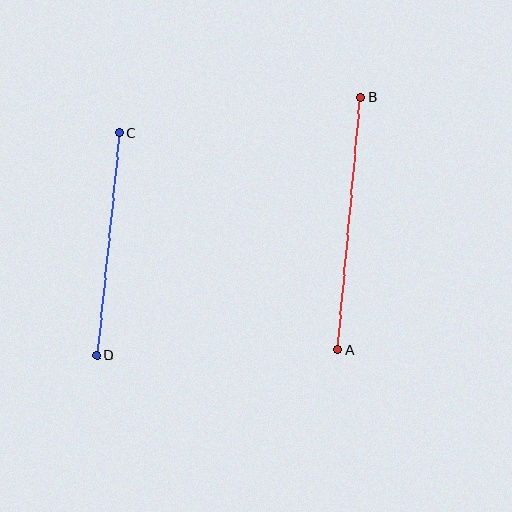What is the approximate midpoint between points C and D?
The midpoint is at approximately (108, 244) pixels.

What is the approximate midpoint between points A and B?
The midpoint is at approximately (349, 224) pixels.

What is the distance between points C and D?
The distance is approximately 223 pixels.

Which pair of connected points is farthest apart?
Points A and B are farthest apart.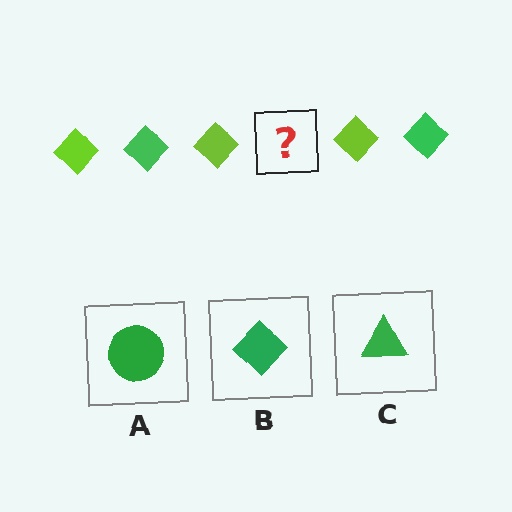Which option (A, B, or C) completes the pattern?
B.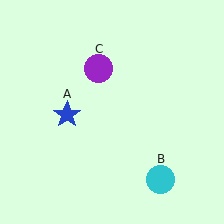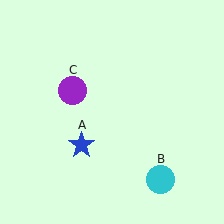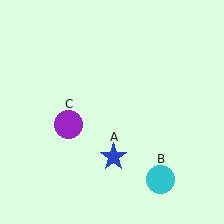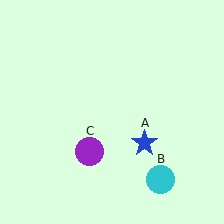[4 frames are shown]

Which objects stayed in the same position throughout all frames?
Cyan circle (object B) remained stationary.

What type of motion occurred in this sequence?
The blue star (object A), purple circle (object C) rotated counterclockwise around the center of the scene.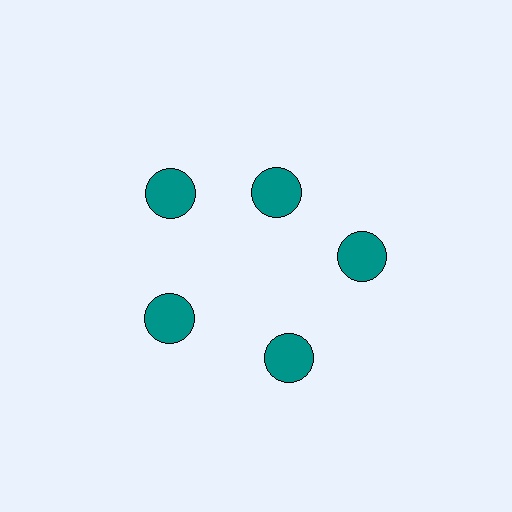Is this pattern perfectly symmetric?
No. The 5 teal circles are arranged in a ring, but one element near the 1 o'clock position is pulled inward toward the center, breaking the 5-fold rotational symmetry.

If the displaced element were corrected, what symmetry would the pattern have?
It would have 5-fold rotational symmetry — the pattern would map onto itself every 72 degrees.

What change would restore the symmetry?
The symmetry would be restored by moving it outward, back onto the ring so that all 5 circles sit at equal angles and equal distance from the center.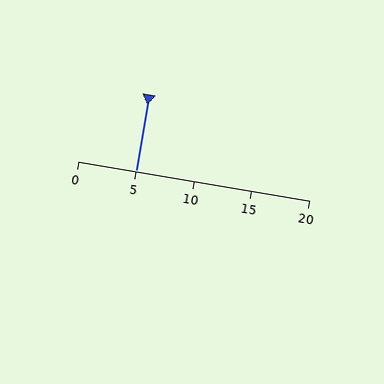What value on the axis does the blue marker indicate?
The marker indicates approximately 5.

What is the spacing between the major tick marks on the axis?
The major ticks are spaced 5 apart.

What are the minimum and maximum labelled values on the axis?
The axis runs from 0 to 20.